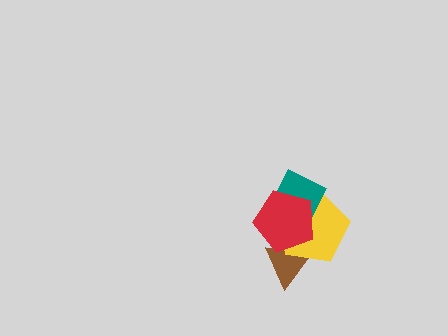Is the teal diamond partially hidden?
Yes, it is partially covered by another shape.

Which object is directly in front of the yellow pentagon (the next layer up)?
The teal diamond is directly in front of the yellow pentagon.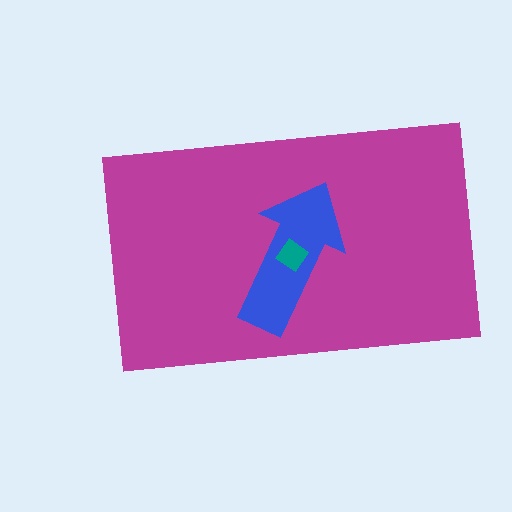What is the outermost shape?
The magenta rectangle.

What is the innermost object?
The teal diamond.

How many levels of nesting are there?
3.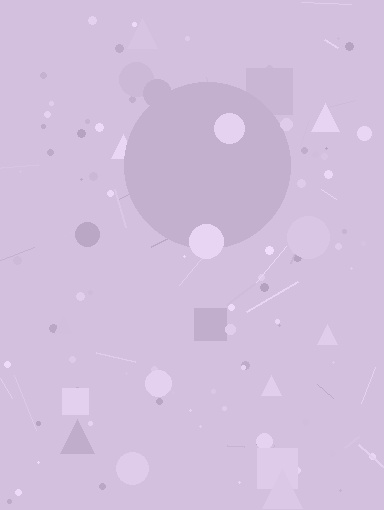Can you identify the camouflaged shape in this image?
The camouflaged shape is a circle.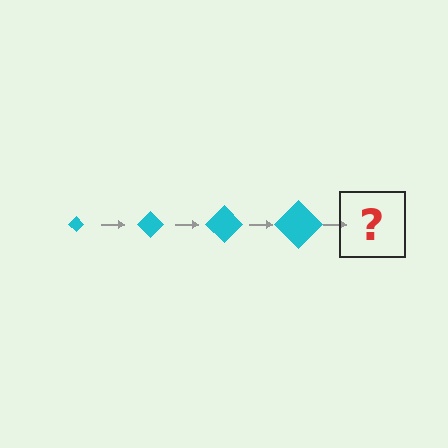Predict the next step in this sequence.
The next step is a cyan diamond, larger than the previous one.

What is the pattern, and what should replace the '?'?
The pattern is that the diamond gets progressively larger each step. The '?' should be a cyan diamond, larger than the previous one.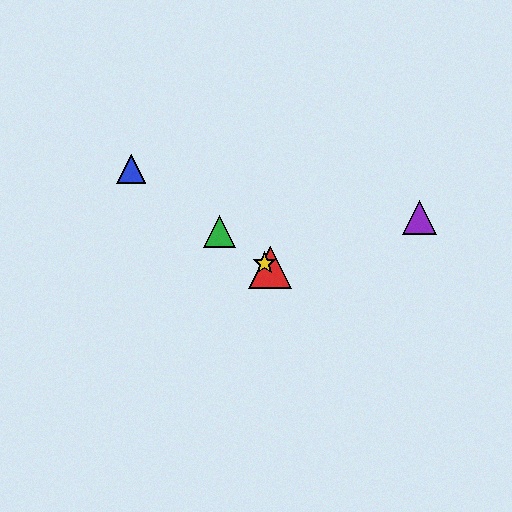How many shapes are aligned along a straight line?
4 shapes (the red triangle, the blue triangle, the green triangle, the yellow star) are aligned along a straight line.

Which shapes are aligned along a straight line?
The red triangle, the blue triangle, the green triangle, the yellow star are aligned along a straight line.